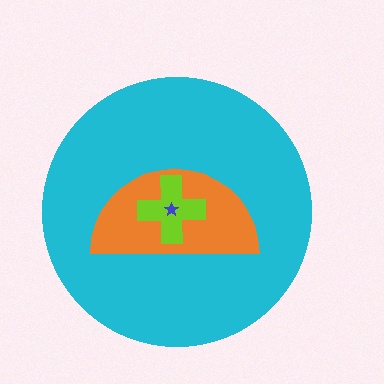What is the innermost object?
The blue star.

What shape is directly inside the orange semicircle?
The lime cross.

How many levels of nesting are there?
4.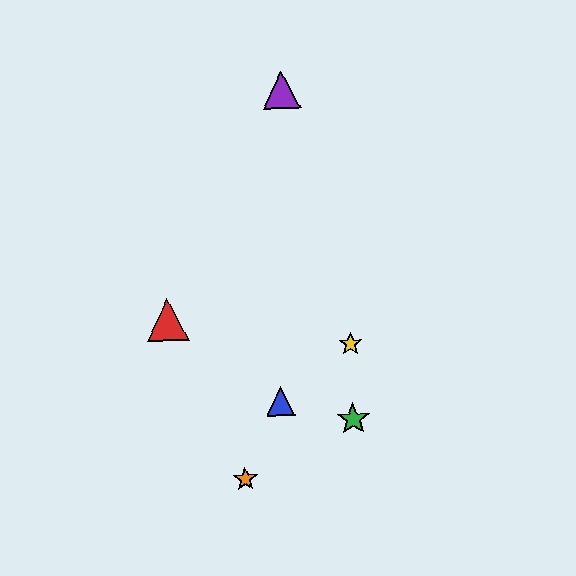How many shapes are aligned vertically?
2 shapes (the green star, the yellow star) are aligned vertically.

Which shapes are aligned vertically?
The green star, the yellow star are aligned vertically.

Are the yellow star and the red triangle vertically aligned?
No, the yellow star is at x≈351 and the red triangle is at x≈168.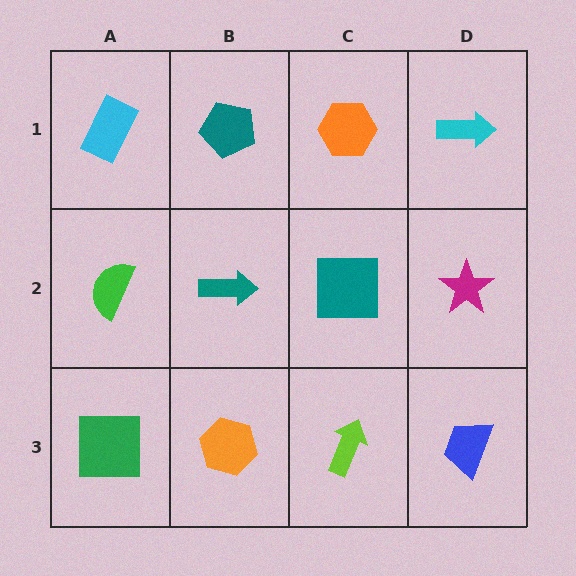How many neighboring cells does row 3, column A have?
2.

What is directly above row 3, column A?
A green semicircle.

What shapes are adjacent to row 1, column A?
A green semicircle (row 2, column A), a teal pentagon (row 1, column B).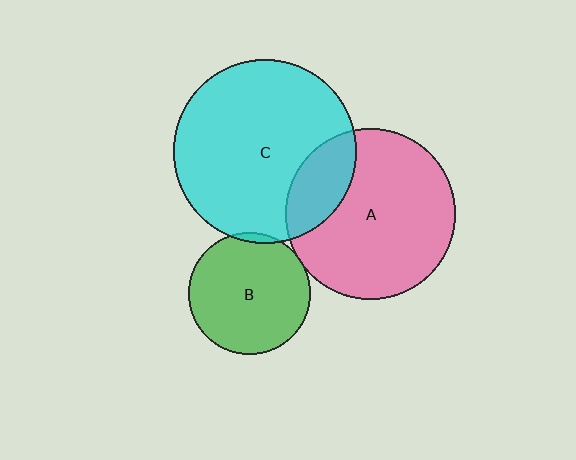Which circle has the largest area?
Circle C (cyan).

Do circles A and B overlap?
Yes.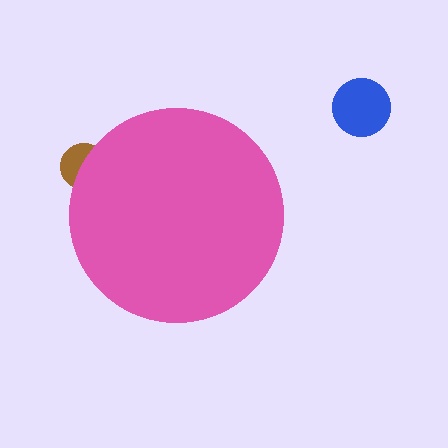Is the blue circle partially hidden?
No, the blue circle is fully visible.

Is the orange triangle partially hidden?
No, the orange triangle is fully visible.